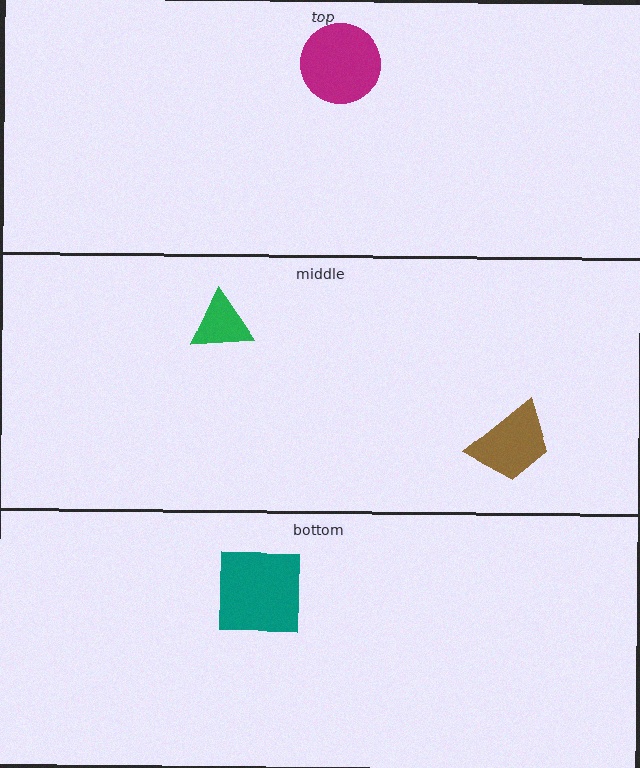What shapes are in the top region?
The magenta circle.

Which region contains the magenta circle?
The top region.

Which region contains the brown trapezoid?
The middle region.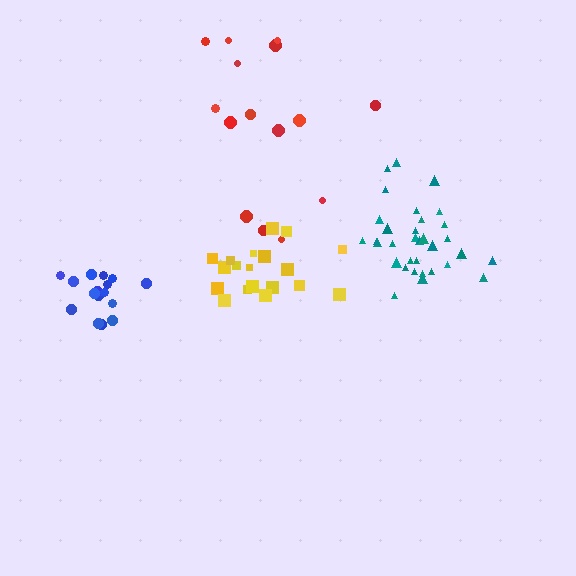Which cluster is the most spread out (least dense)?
Red.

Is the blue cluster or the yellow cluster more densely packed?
Blue.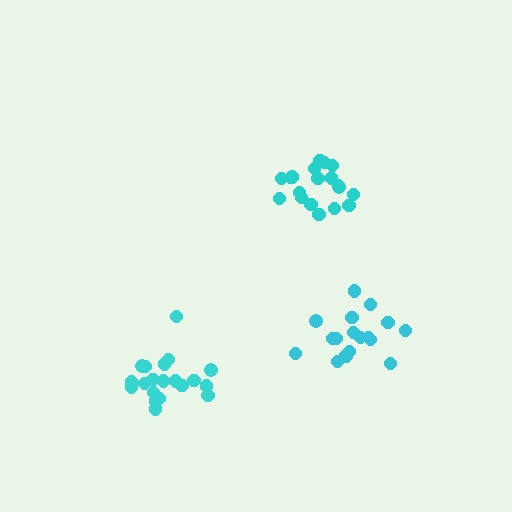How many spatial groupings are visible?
There are 3 spatial groupings.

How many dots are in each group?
Group 1: 19 dots, Group 2: 18 dots, Group 3: 20 dots (57 total).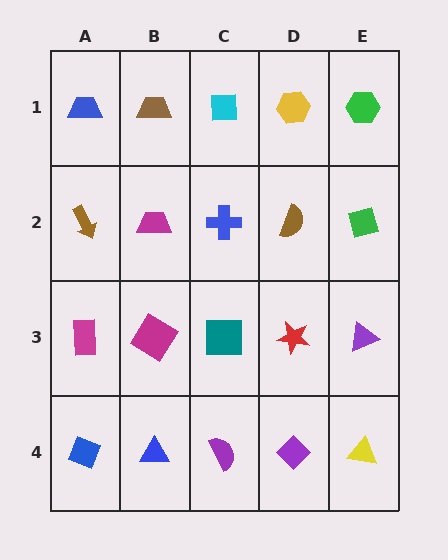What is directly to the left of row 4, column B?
A blue diamond.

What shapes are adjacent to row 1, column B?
A magenta trapezoid (row 2, column B), a blue trapezoid (row 1, column A), a cyan square (row 1, column C).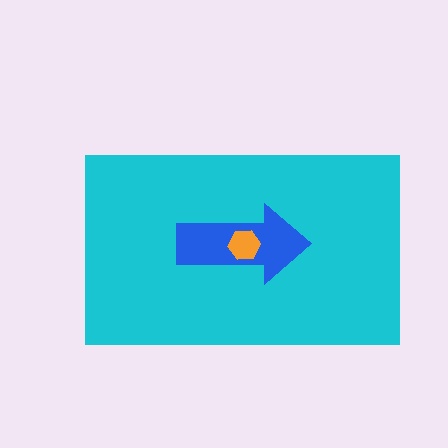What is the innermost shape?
The orange hexagon.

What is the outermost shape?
The cyan rectangle.